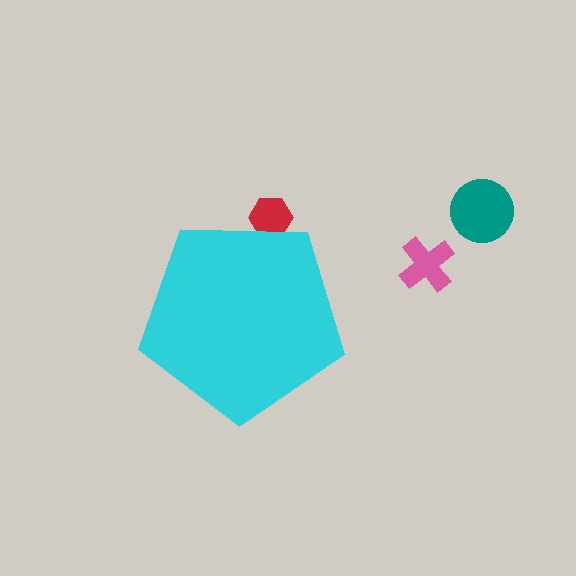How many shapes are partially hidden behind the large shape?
1 shape is partially hidden.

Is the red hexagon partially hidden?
Yes, the red hexagon is partially hidden behind the cyan pentagon.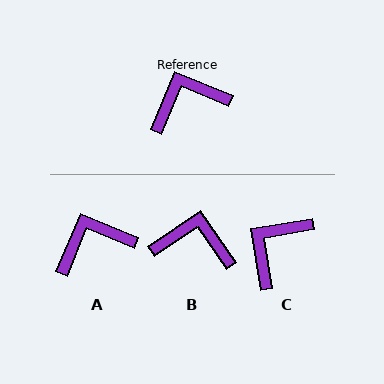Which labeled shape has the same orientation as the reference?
A.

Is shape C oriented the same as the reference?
No, it is off by about 32 degrees.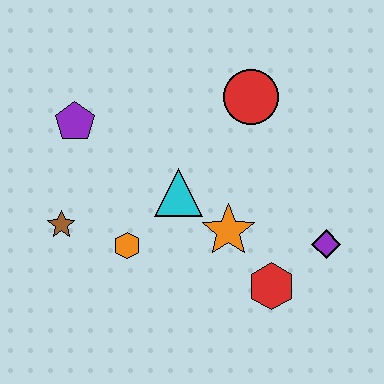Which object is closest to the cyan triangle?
The orange star is closest to the cyan triangle.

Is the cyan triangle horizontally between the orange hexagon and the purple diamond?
Yes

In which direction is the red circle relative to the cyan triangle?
The red circle is above the cyan triangle.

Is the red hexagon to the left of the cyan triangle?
No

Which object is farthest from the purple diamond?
The purple pentagon is farthest from the purple diamond.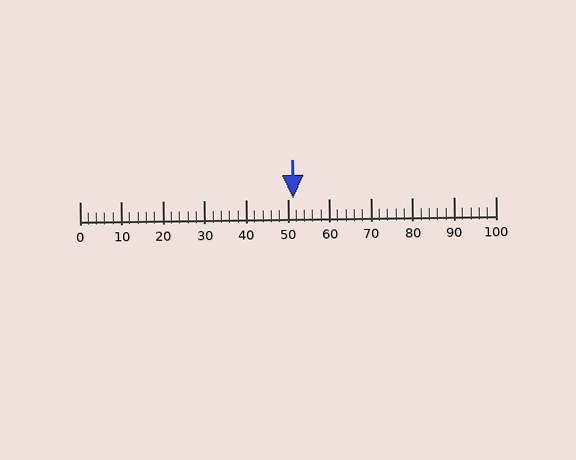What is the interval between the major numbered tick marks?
The major tick marks are spaced 10 units apart.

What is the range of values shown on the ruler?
The ruler shows values from 0 to 100.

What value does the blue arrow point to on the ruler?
The blue arrow points to approximately 51.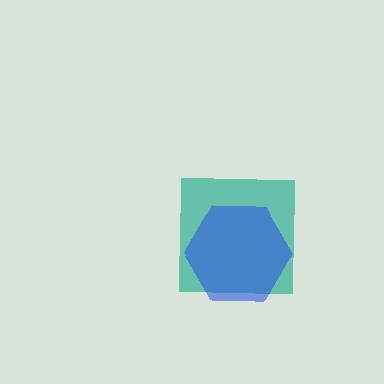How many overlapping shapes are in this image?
There are 2 overlapping shapes in the image.